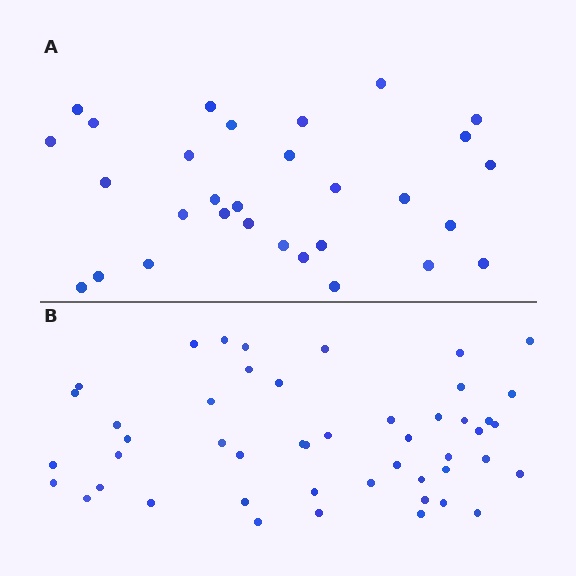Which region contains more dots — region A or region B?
Region B (the bottom region) has more dots.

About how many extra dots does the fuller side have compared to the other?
Region B has approximately 20 more dots than region A.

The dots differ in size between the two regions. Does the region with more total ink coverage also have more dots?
No. Region A has more total ink coverage because its dots are larger, but region B actually contains more individual dots. Total area can be misleading — the number of items is what matters here.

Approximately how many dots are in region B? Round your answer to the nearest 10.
About 50 dots. (The exact count is 48, which rounds to 50.)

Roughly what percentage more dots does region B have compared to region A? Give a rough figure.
About 60% more.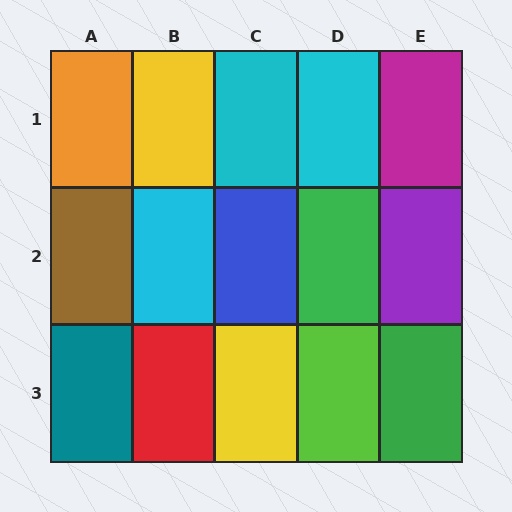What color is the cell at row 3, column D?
Lime.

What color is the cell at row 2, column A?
Brown.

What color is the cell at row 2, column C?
Blue.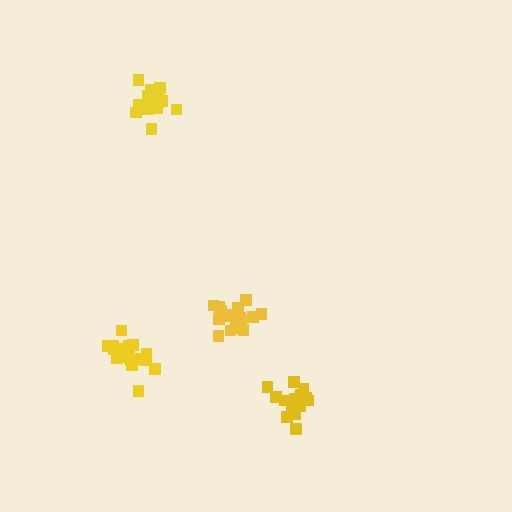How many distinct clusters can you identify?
There are 4 distinct clusters.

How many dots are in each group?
Group 1: 18 dots, Group 2: 17 dots, Group 3: 17 dots, Group 4: 19 dots (71 total).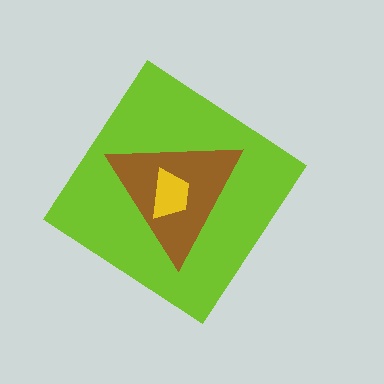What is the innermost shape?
The yellow trapezoid.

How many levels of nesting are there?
3.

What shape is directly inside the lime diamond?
The brown triangle.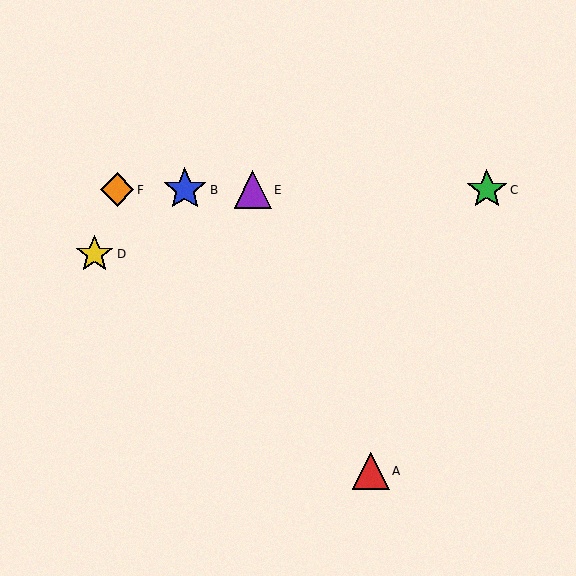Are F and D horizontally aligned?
No, F is at y≈190 and D is at y≈254.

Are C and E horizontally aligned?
Yes, both are at y≈190.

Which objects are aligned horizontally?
Objects B, C, E, F are aligned horizontally.